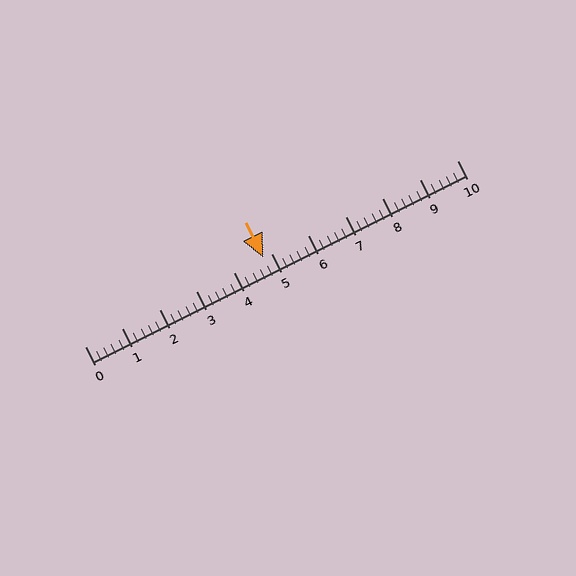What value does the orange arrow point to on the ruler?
The orange arrow points to approximately 4.8.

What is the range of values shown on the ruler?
The ruler shows values from 0 to 10.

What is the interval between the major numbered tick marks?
The major tick marks are spaced 1 units apart.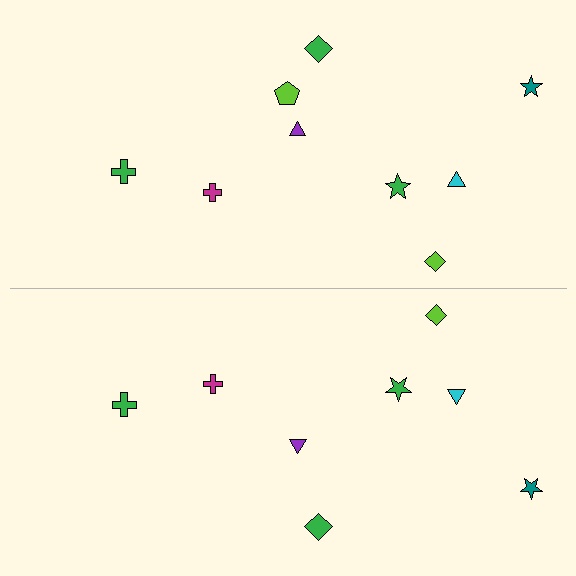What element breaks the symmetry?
A lime pentagon is missing from the bottom side.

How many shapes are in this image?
There are 17 shapes in this image.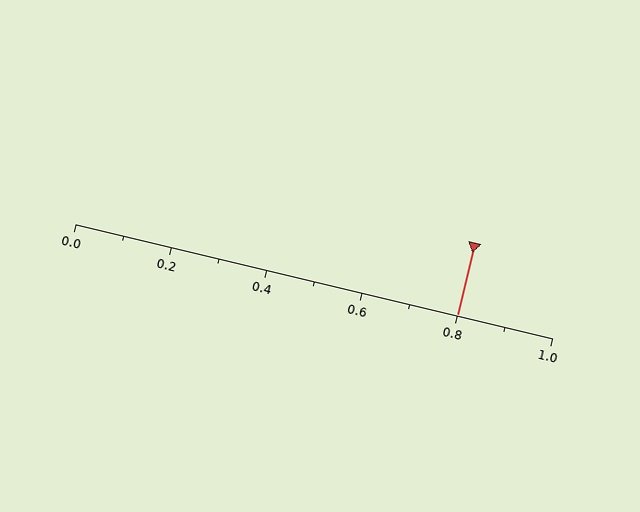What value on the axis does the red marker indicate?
The marker indicates approximately 0.8.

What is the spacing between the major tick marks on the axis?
The major ticks are spaced 0.2 apart.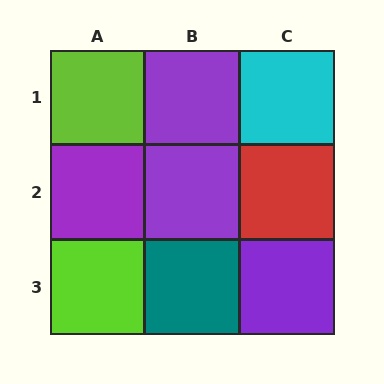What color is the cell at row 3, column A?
Lime.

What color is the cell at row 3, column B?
Teal.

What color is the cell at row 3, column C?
Purple.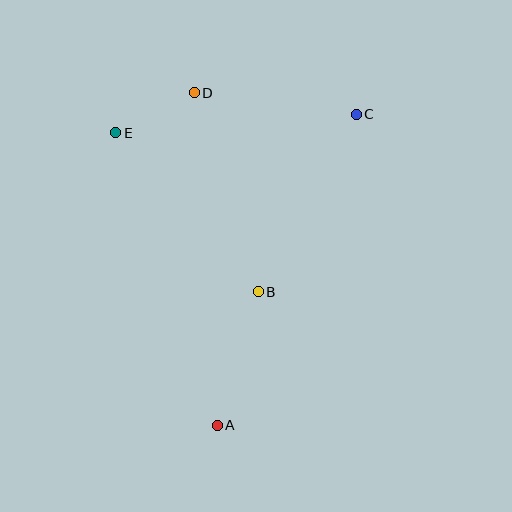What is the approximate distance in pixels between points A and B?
The distance between A and B is approximately 140 pixels.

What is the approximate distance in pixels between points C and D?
The distance between C and D is approximately 163 pixels.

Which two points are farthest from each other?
Points A and C are farthest from each other.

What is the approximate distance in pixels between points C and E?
The distance between C and E is approximately 241 pixels.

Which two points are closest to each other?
Points D and E are closest to each other.